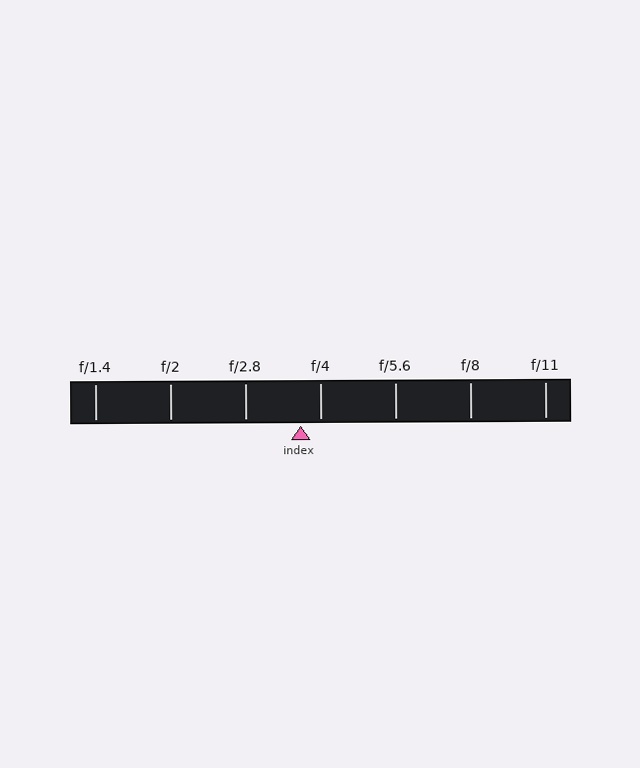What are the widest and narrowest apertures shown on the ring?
The widest aperture shown is f/1.4 and the narrowest is f/11.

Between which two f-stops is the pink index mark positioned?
The index mark is between f/2.8 and f/4.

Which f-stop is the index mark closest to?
The index mark is closest to f/4.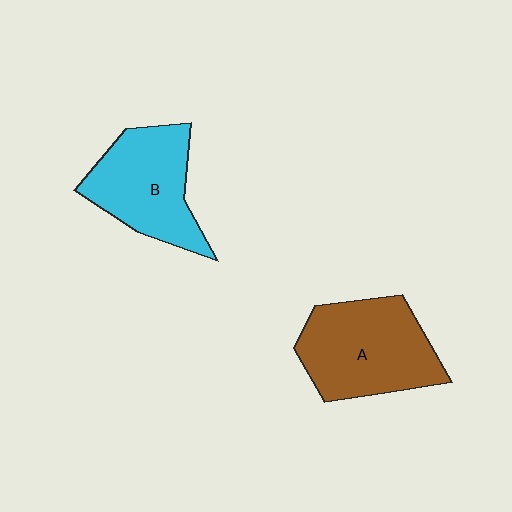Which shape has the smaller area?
Shape B (cyan).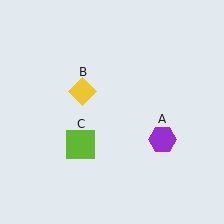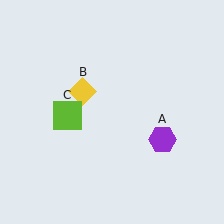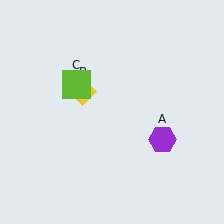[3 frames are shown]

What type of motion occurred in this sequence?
The lime square (object C) rotated clockwise around the center of the scene.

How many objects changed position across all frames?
1 object changed position: lime square (object C).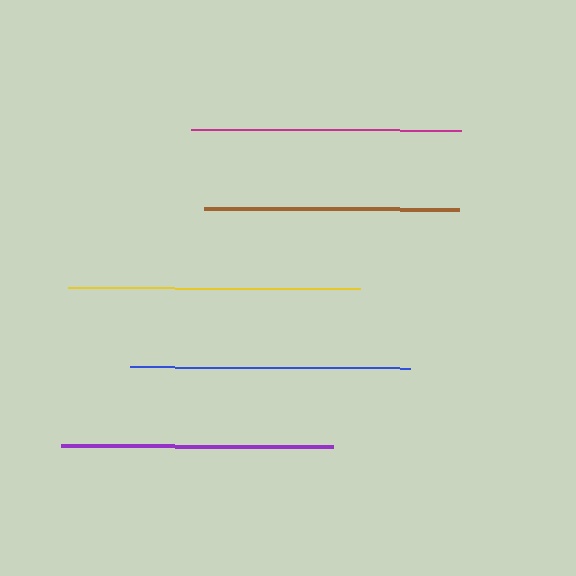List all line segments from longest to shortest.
From longest to shortest: yellow, blue, purple, magenta, brown.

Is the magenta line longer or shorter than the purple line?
The purple line is longer than the magenta line.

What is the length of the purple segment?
The purple segment is approximately 272 pixels long.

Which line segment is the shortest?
The brown line is the shortest at approximately 254 pixels.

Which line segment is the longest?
The yellow line is the longest at approximately 292 pixels.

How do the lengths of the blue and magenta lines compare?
The blue and magenta lines are approximately the same length.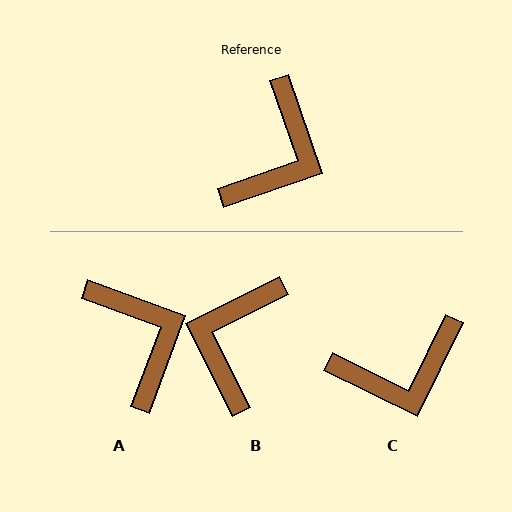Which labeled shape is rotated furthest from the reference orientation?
B, about 172 degrees away.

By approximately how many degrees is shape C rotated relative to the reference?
Approximately 45 degrees clockwise.